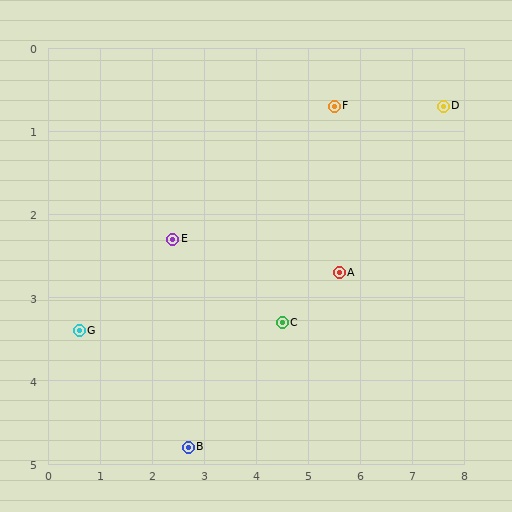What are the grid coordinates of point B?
Point B is at approximately (2.7, 4.8).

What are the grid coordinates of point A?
Point A is at approximately (5.6, 2.7).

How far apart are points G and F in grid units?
Points G and F are about 5.6 grid units apart.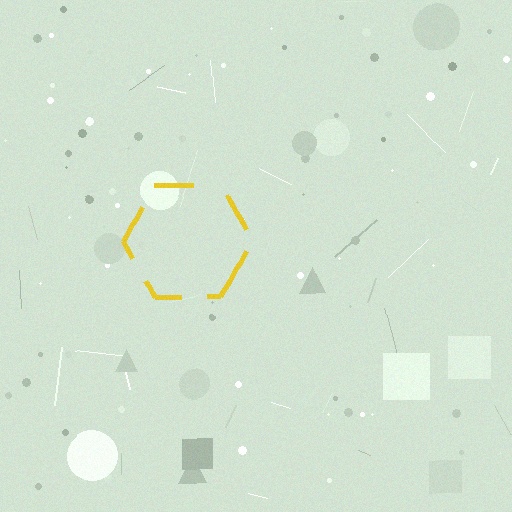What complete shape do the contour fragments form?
The contour fragments form a hexagon.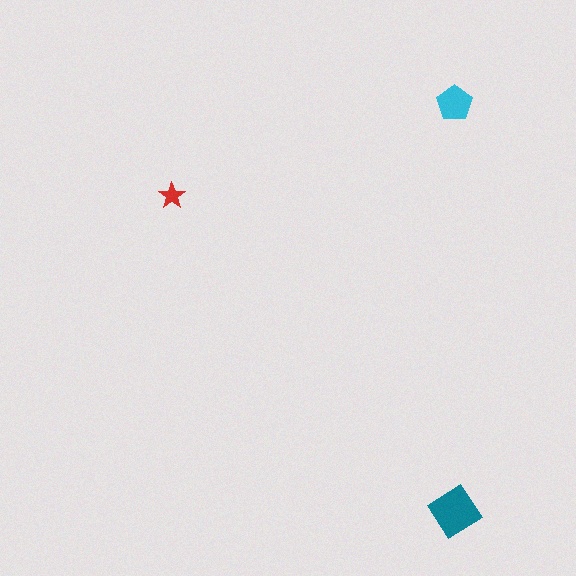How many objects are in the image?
There are 3 objects in the image.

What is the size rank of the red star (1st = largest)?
3rd.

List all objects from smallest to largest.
The red star, the cyan pentagon, the teal diamond.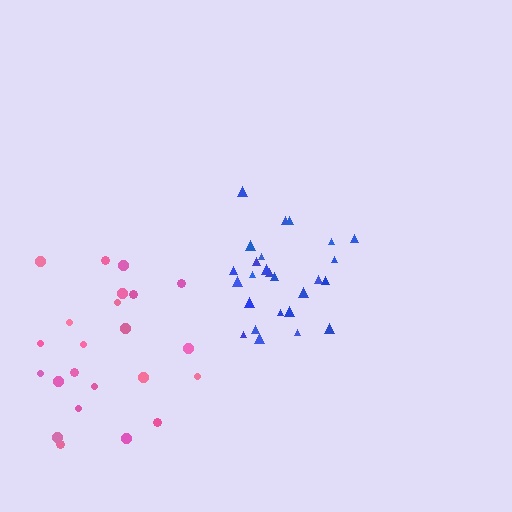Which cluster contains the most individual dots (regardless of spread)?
Blue (26).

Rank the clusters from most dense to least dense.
blue, pink.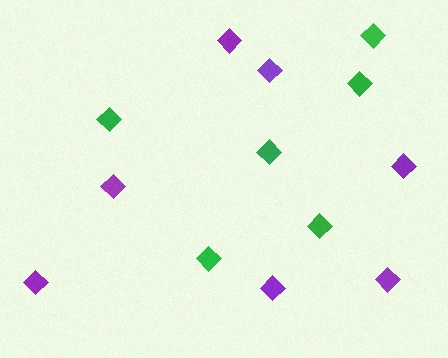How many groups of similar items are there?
There are 2 groups: one group of purple diamonds (7) and one group of green diamonds (6).